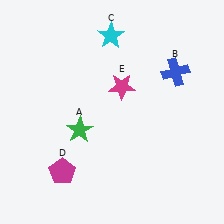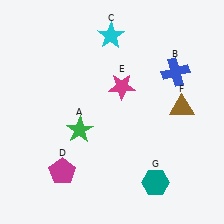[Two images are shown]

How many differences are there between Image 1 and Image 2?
There are 2 differences between the two images.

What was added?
A brown triangle (F), a teal hexagon (G) were added in Image 2.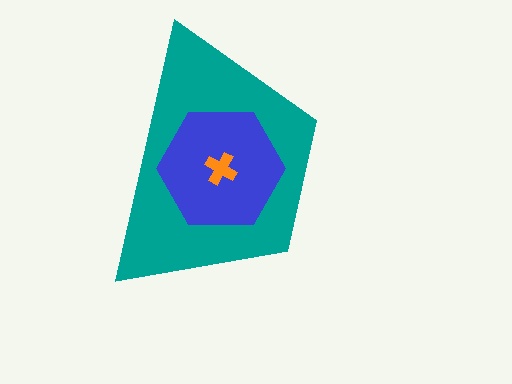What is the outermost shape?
The teal trapezoid.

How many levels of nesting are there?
3.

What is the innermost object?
The orange cross.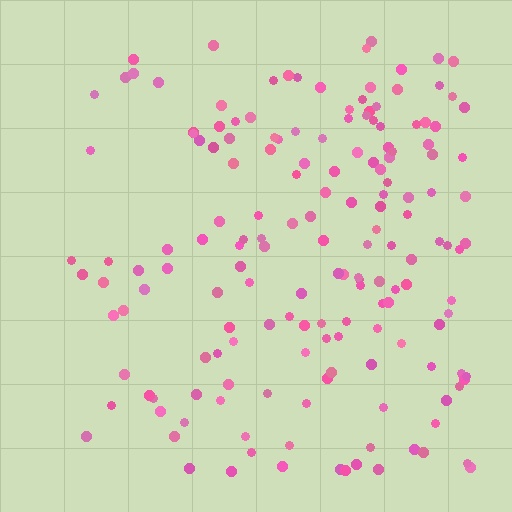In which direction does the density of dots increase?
From left to right, with the right side densest.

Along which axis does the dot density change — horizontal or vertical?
Horizontal.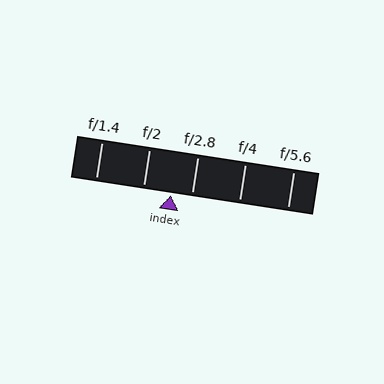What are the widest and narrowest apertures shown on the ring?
The widest aperture shown is f/1.4 and the narrowest is f/5.6.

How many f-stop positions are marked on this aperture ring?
There are 5 f-stop positions marked.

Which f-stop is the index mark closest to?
The index mark is closest to f/2.8.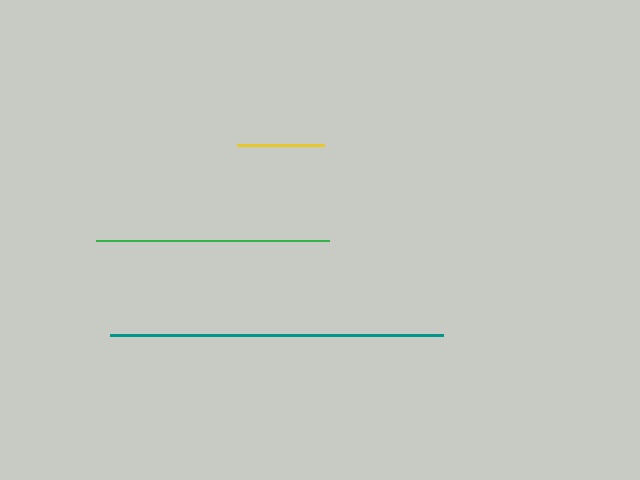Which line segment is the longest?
The teal line is the longest at approximately 333 pixels.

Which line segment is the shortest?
The yellow line is the shortest at approximately 87 pixels.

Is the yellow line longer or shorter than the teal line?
The teal line is longer than the yellow line.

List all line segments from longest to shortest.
From longest to shortest: teal, green, yellow.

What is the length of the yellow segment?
The yellow segment is approximately 87 pixels long.